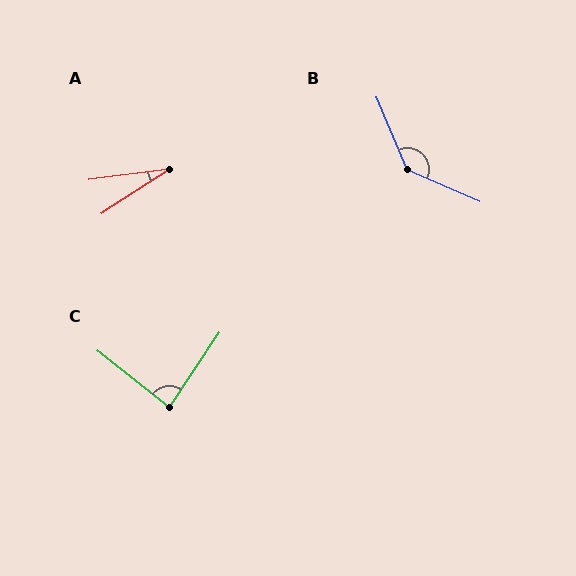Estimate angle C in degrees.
Approximately 85 degrees.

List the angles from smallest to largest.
A (26°), C (85°), B (136°).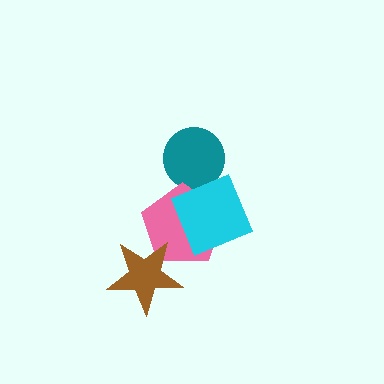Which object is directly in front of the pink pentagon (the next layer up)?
The cyan diamond is directly in front of the pink pentagon.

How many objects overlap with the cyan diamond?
2 objects overlap with the cyan diamond.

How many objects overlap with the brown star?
1 object overlaps with the brown star.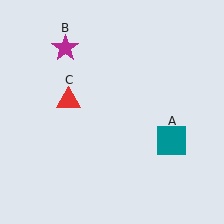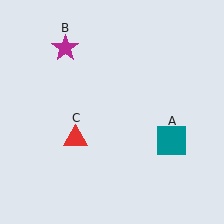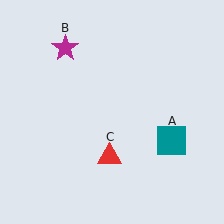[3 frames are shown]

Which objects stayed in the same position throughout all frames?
Teal square (object A) and magenta star (object B) remained stationary.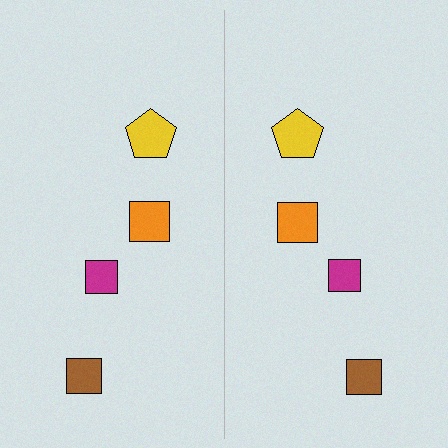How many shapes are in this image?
There are 8 shapes in this image.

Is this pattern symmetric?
Yes, this pattern has bilateral (reflection) symmetry.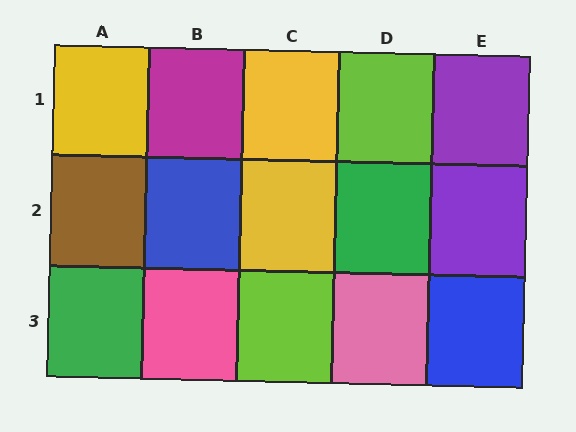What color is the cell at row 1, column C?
Yellow.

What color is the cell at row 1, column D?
Lime.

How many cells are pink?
2 cells are pink.